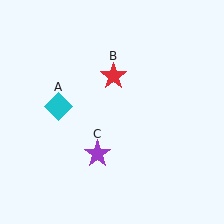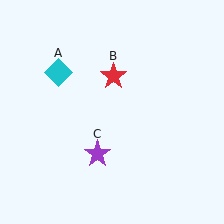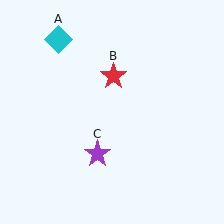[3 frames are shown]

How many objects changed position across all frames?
1 object changed position: cyan diamond (object A).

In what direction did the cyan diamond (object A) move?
The cyan diamond (object A) moved up.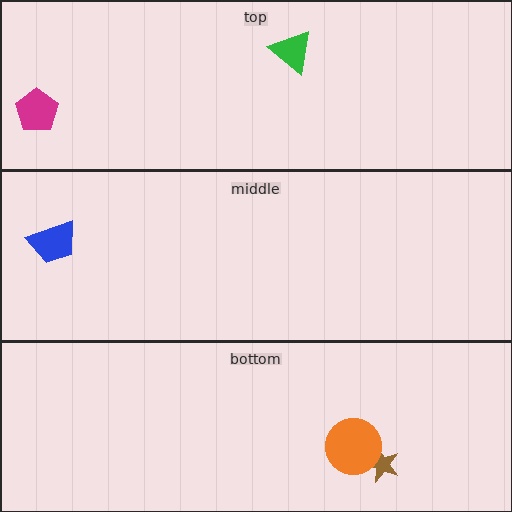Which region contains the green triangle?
The top region.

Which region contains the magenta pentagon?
The top region.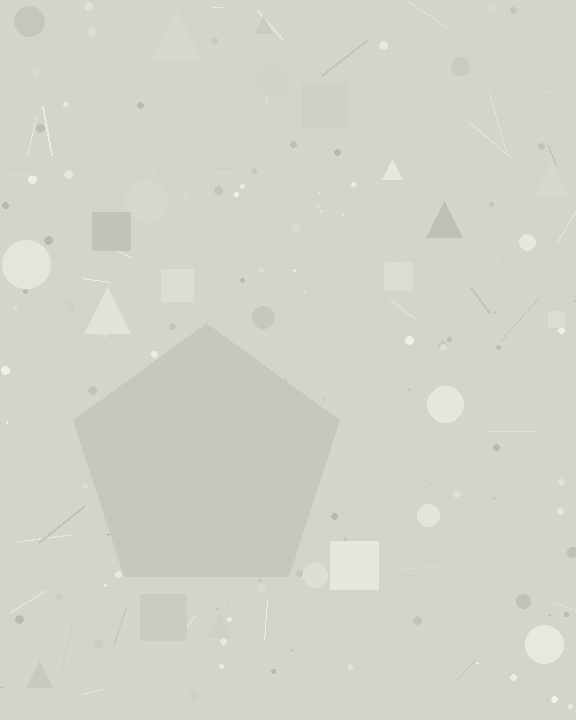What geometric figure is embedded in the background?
A pentagon is embedded in the background.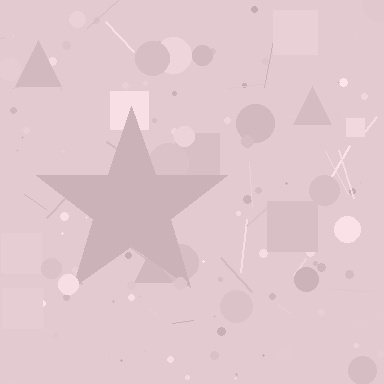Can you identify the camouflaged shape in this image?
The camouflaged shape is a star.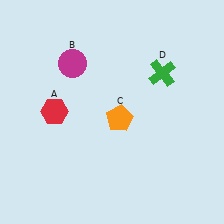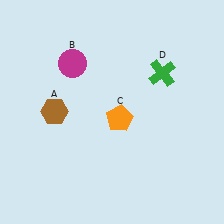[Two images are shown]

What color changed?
The hexagon (A) changed from red in Image 1 to brown in Image 2.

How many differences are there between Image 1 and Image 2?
There is 1 difference between the two images.